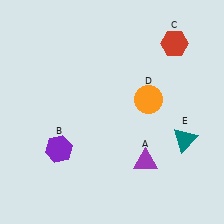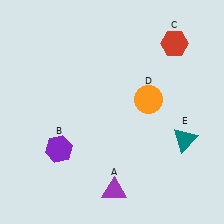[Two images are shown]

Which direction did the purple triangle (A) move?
The purple triangle (A) moved left.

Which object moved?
The purple triangle (A) moved left.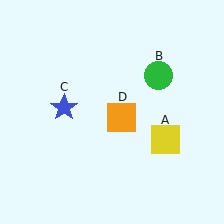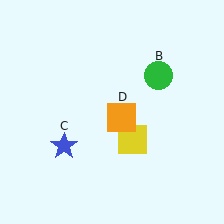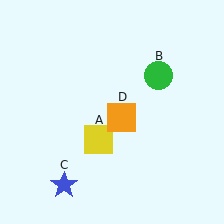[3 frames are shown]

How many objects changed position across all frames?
2 objects changed position: yellow square (object A), blue star (object C).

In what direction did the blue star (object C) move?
The blue star (object C) moved down.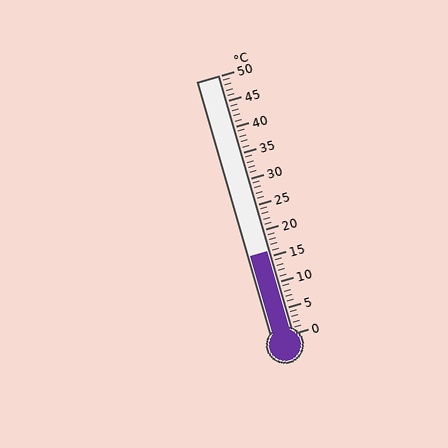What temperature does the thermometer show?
The thermometer shows approximately 16°C.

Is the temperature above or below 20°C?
The temperature is below 20°C.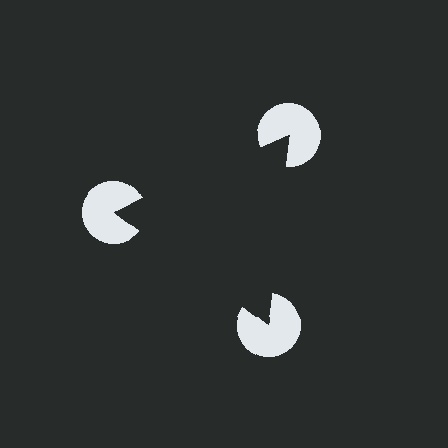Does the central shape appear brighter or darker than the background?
It typically appears slightly darker than the background, even though no actual brightness change is drawn.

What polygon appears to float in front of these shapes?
An illusory triangle — its edges are inferred from the aligned wedge cuts in the pac-man discs, not physically drawn.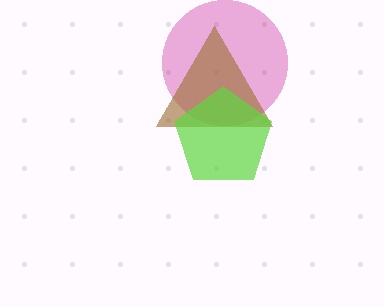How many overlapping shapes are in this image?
There are 3 overlapping shapes in the image.